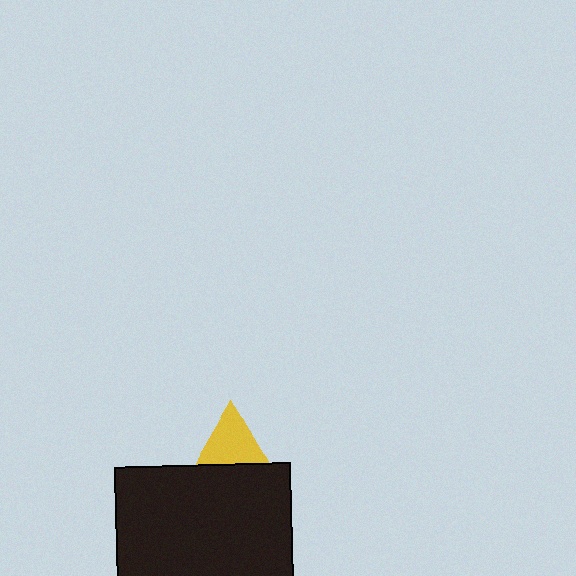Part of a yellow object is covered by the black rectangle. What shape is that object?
It is a triangle.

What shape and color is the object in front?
The object in front is a black rectangle.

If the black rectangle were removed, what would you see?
You would see the complete yellow triangle.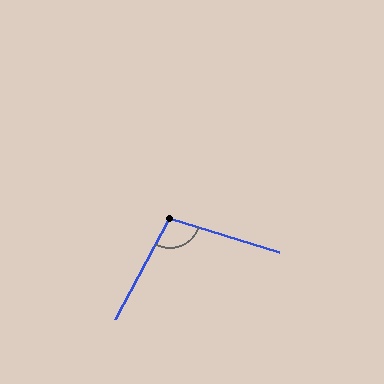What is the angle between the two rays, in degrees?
Approximately 101 degrees.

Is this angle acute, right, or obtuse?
It is obtuse.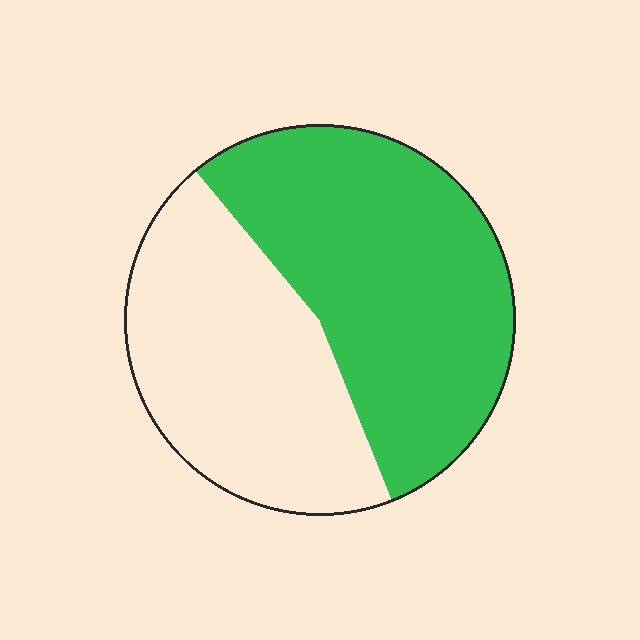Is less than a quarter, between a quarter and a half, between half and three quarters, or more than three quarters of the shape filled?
Between half and three quarters.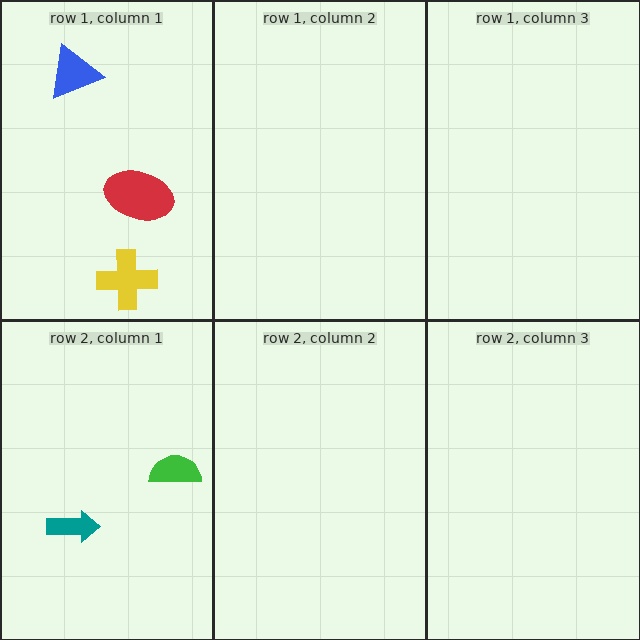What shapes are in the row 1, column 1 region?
The yellow cross, the blue triangle, the red ellipse.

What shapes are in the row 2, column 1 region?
The green semicircle, the teal arrow.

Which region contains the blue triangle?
The row 1, column 1 region.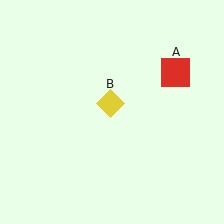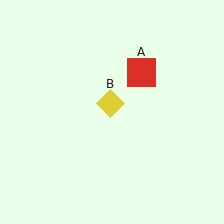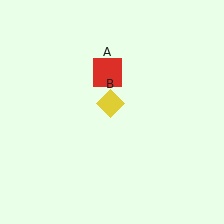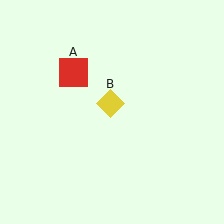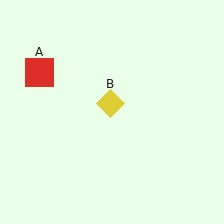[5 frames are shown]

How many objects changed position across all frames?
1 object changed position: red square (object A).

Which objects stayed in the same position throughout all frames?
Yellow diamond (object B) remained stationary.